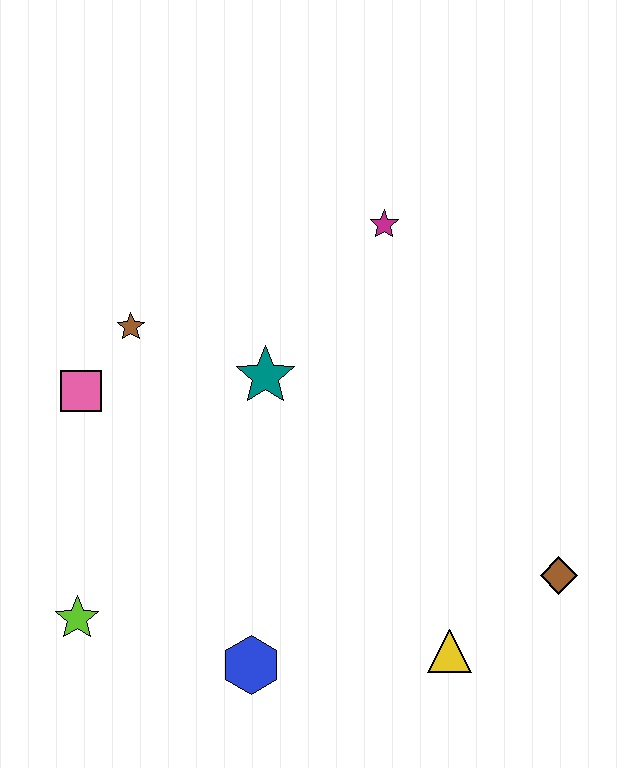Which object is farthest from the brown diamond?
The pink square is farthest from the brown diamond.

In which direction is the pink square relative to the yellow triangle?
The pink square is to the left of the yellow triangle.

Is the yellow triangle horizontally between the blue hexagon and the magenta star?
No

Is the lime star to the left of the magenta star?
Yes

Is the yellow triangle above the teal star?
No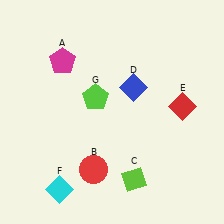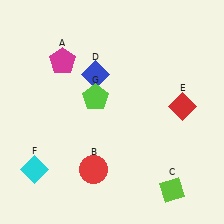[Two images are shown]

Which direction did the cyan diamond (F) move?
The cyan diamond (F) moved left.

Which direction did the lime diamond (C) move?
The lime diamond (C) moved right.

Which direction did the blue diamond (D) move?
The blue diamond (D) moved left.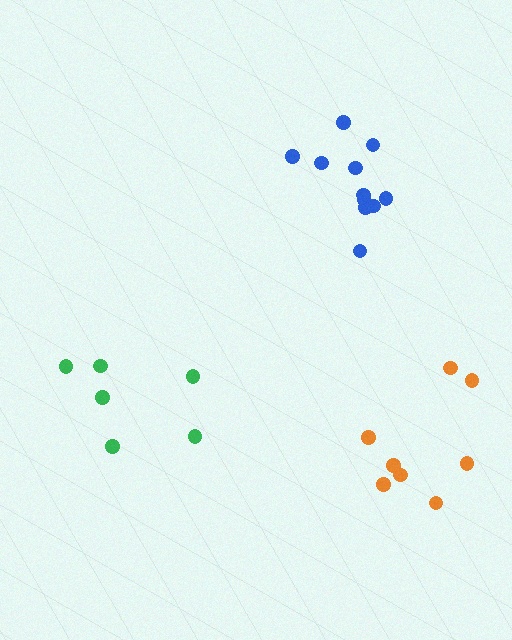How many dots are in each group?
Group 1: 11 dots, Group 2: 8 dots, Group 3: 6 dots (25 total).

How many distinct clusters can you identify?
There are 3 distinct clusters.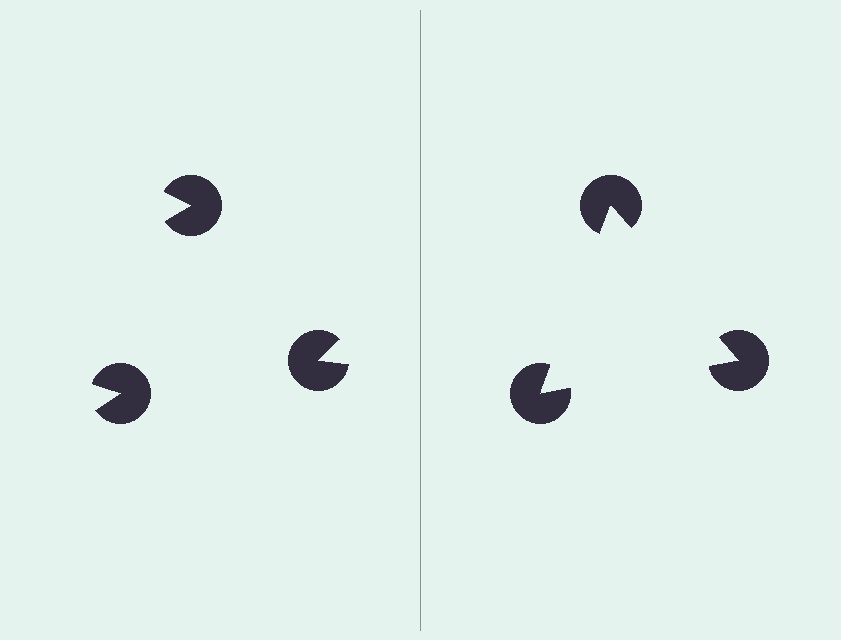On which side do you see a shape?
An illusory triangle appears on the right side. On the left side the wedge cuts are rotated, so no coherent shape forms.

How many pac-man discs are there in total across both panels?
6 — 3 on each side.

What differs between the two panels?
The pac-man discs are positioned identically on both sides; only the wedge orientations differ. On the right they align to a triangle; on the left they are misaligned.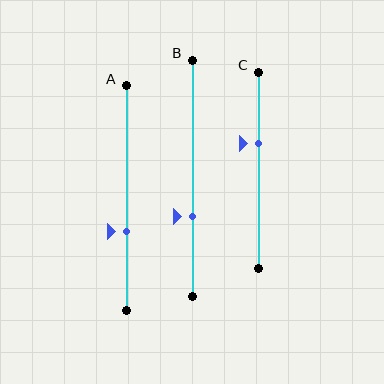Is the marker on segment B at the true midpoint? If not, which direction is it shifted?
No, the marker on segment B is shifted downward by about 16% of the segment length.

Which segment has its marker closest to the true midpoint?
Segment C has its marker closest to the true midpoint.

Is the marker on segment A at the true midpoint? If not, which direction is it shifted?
No, the marker on segment A is shifted downward by about 15% of the segment length.